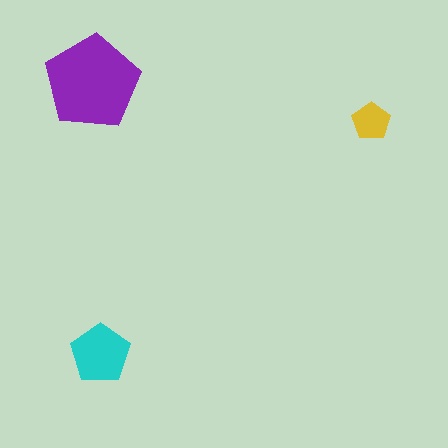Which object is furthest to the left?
The purple pentagon is leftmost.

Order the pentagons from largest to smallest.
the purple one, the cyan one, the yellow one.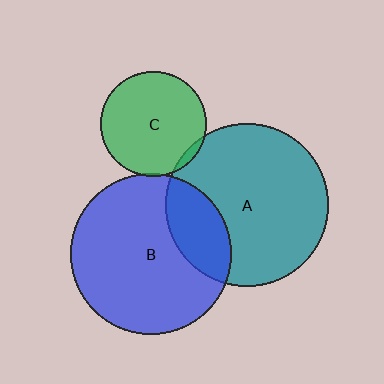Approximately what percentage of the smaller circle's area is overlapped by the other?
Approximately 5%.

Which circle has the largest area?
Circle A (teal).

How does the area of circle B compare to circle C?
Approximately 2.3 times.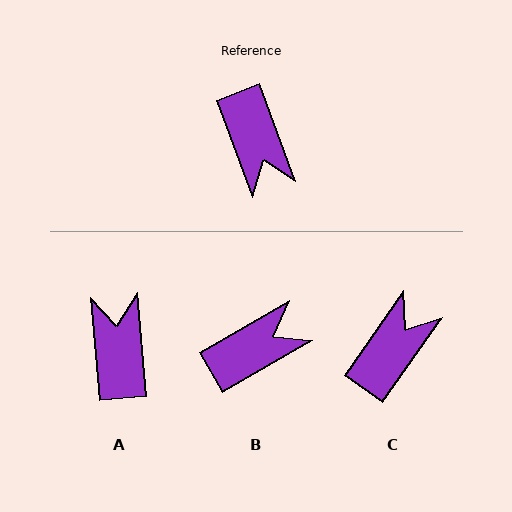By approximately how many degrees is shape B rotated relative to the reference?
Approximately 100 degrees counter-clockwise.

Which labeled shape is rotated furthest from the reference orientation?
A, about 165 degrees away.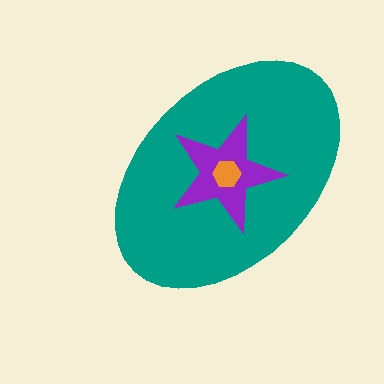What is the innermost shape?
The orange hexagon.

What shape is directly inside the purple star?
The orange hexagon.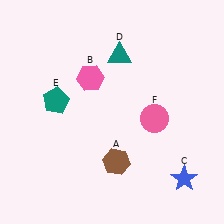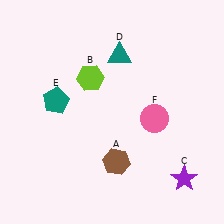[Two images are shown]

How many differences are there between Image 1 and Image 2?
There are 2 differences between the two images.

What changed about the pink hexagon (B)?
In Image 1, B is pink. In Image 2, it changed to lime.